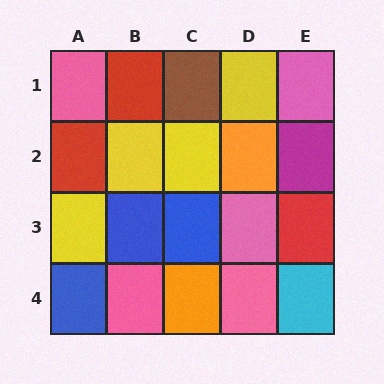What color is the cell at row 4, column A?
Blue.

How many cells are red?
3 cells are red.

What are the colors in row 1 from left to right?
Pink, red, brown, yellow, pink.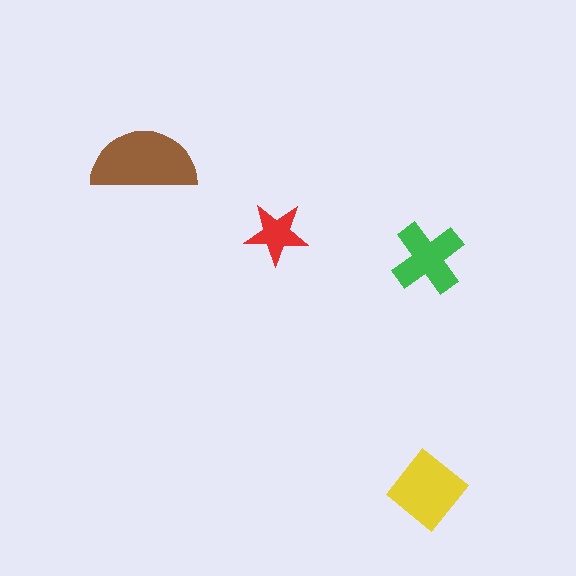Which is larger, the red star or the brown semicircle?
The brown semicircle.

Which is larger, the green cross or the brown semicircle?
The brown semicircle.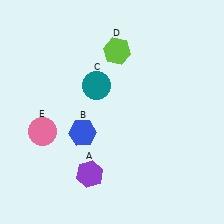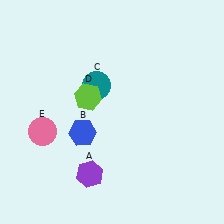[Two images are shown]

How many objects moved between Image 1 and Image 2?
1 object moved between the two images.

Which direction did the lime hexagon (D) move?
The lime hexagon (D) moved down.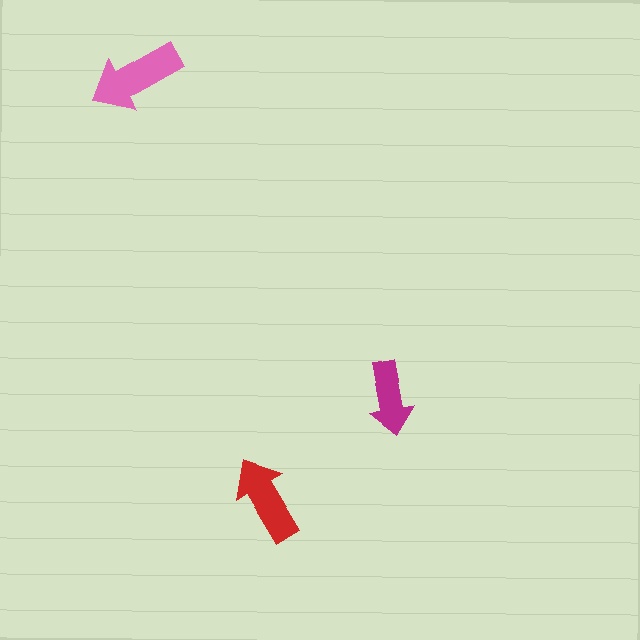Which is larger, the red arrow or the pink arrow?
The pink one.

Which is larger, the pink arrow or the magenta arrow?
The pink one.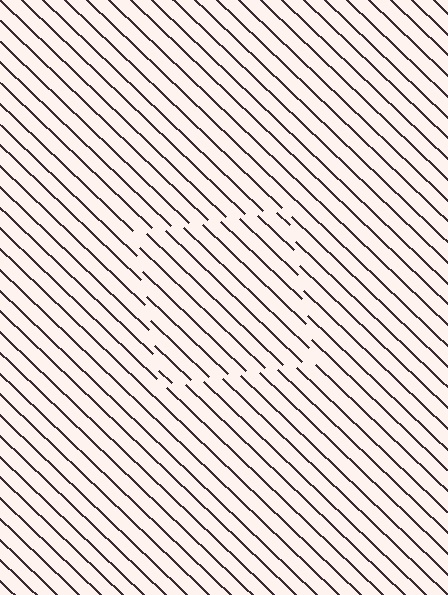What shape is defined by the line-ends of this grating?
An illusory square. The interior of the shape contains the same grating, shifted by half a period — the contour is defined by the phase discontinuity where line-ends from the inner and outer gratings abut.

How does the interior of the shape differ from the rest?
The interior of the shape contains the same grating, shifted by half a period — the contour is defined by the phase discontinuity where line-ends from the inner and outer gratings abut.